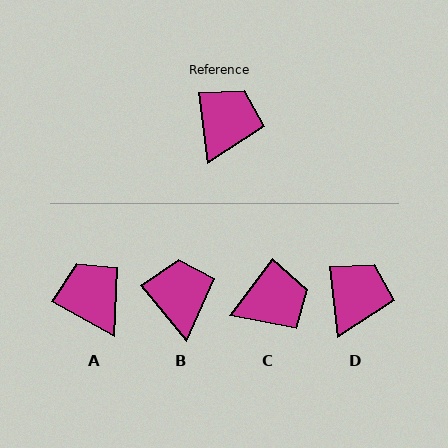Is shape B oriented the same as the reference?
No, it is off by about 33 degrees.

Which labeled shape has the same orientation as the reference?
D.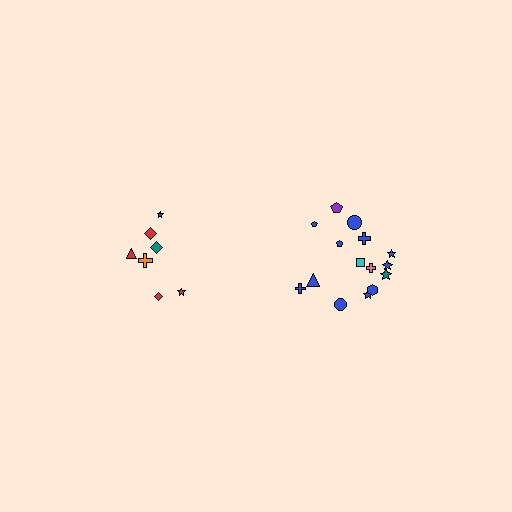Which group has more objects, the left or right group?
The right group.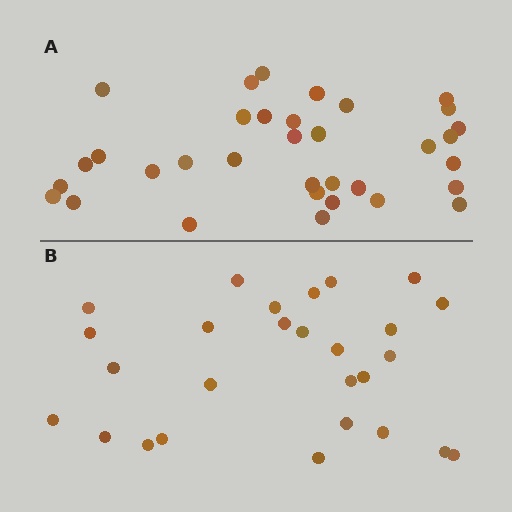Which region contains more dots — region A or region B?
Region A (the top region) has more dots.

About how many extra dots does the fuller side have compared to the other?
Region A has roughly 8 or so more dots than region B.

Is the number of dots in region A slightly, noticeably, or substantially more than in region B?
Region A has noticeably more, but not dramatically so. The ratio is roughly 1.3 to 1.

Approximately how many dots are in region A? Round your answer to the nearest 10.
About 30 dots. (The exact count is 34, which rounds to 30.)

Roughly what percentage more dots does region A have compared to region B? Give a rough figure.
About 25% more.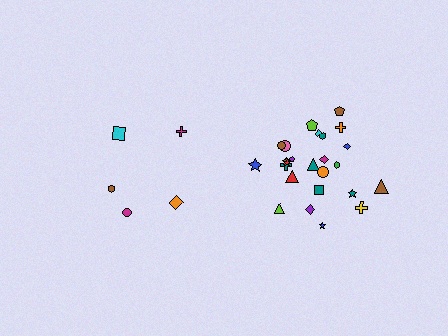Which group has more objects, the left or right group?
The right group.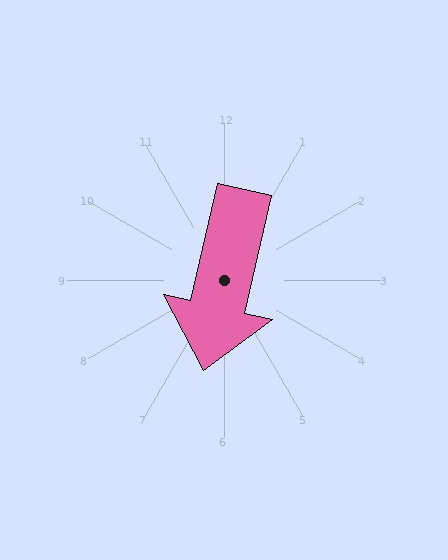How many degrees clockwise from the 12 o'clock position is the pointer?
Approximately 193 degrees.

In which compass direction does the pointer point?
South.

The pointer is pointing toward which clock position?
Roughly 6 o'clock.